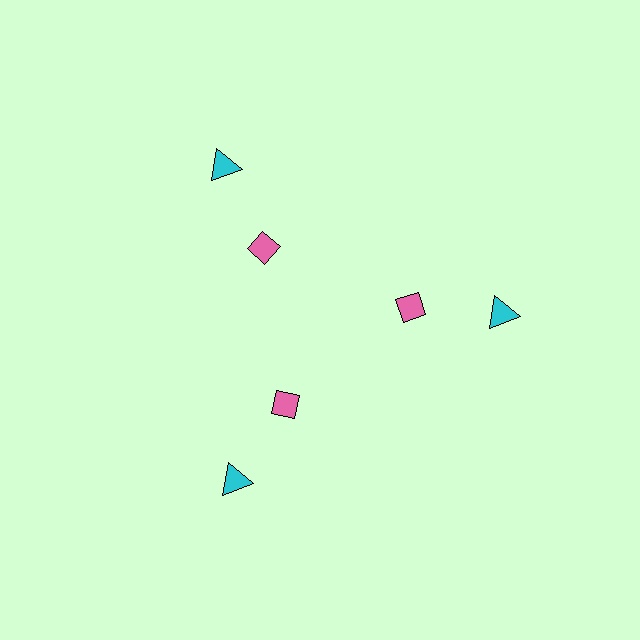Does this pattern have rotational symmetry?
Yes, this pattern has 3-fold rotational symmetry. It looks the same after rotating 120 degrees around the center.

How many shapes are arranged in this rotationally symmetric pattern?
There are 6 shapes, arranged in 3 groups of 2.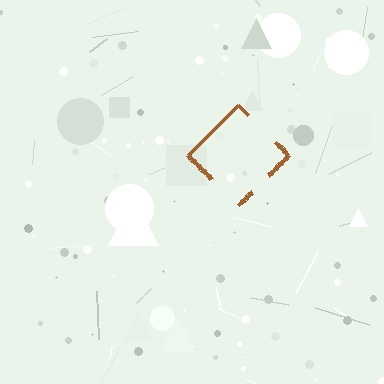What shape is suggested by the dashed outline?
The dashed outline suggests a diamond.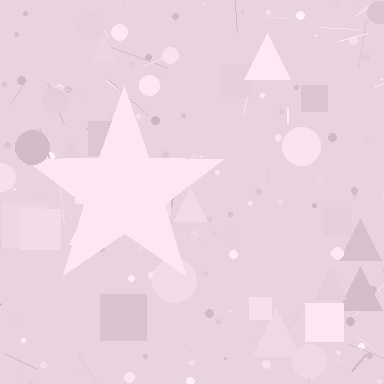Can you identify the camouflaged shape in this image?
The camouflaged shape is a star.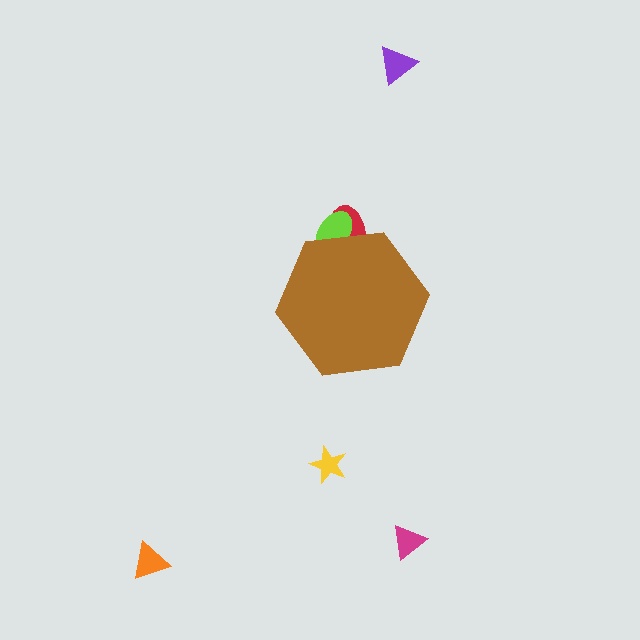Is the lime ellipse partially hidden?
Yes, the lime ellipse is partially hidden behind the brown hexagon.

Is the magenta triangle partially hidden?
No, the magenta triangle is fully visible.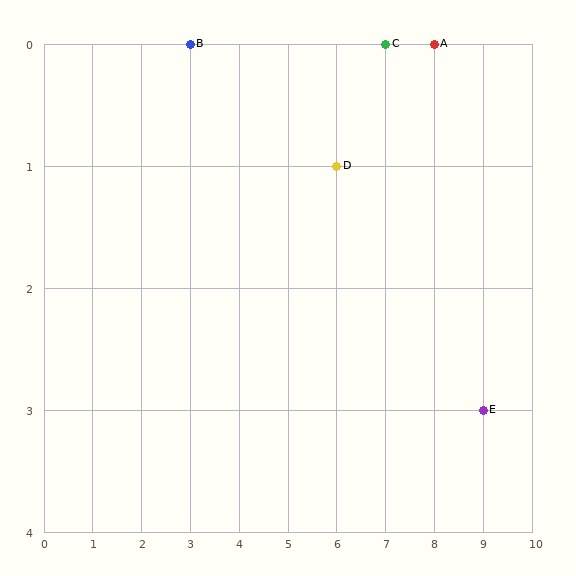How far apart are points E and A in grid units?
Points E and A are 1 column and 3 rows apart (about 3.2 grid units diagonally).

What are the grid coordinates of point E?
Point E is at grid coordinates (9, 3).